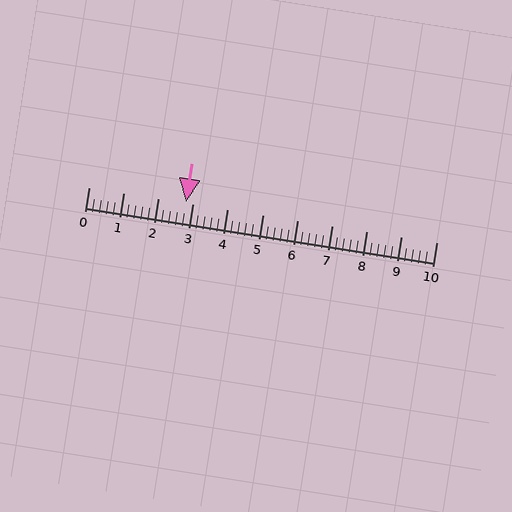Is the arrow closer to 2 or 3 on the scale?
The arrow is closer to 3.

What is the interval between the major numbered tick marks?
The major tick marks are spaced 1 units apart.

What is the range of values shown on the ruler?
The ruler shows values from 0 to 10.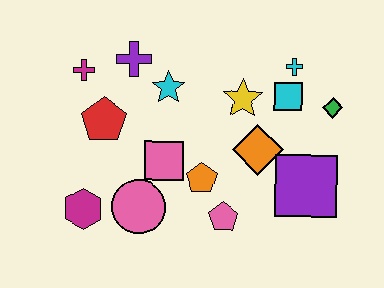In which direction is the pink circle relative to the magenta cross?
The pink circle is below the magenta cross.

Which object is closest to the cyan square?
The cyan cross is closest to the cyan square.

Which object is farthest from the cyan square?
The magenta hexagon is farthest from the cyan square.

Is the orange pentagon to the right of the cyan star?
Yes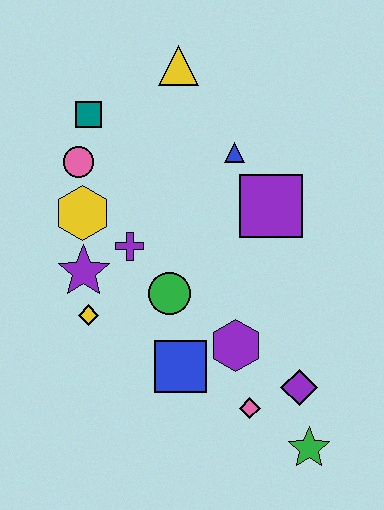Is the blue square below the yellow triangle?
Yes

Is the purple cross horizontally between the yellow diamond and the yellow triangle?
Yes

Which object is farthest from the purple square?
The green star is farthest from the purple square.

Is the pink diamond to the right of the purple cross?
Yes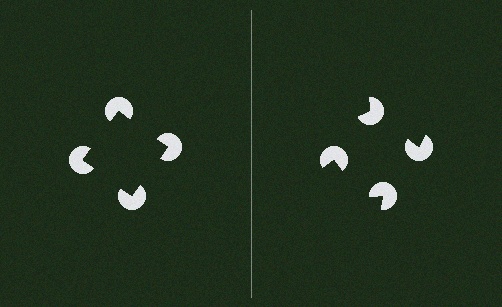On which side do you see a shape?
An illusory square appears on the left side. On the right side the wedge cuts are rotated, so no coherent shape forms.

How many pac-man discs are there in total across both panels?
8 — 4 on each side.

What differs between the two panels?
The pac-man discs are positioned identically on both sides; only the wedge orientations differ. On the left they align to a square; on the right they are misaligned.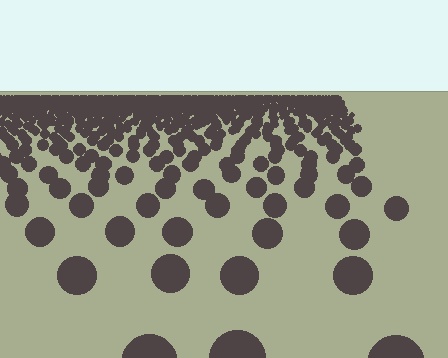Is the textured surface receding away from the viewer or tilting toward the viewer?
The surface is receding away from the viewer. Texture elements get smaller and denser toward the top.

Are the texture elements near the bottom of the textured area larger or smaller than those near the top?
Larger. Near the bottom, elements are closer to the viewer and appear at a bigger on-screen size.